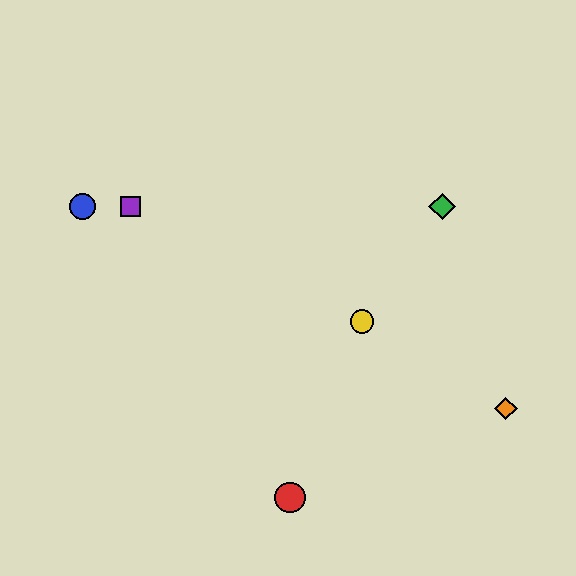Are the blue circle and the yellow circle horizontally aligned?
No, the blue circle is at y≈206 and the yellow circle is at y≈321.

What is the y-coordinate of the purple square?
The purple square is at y≈206.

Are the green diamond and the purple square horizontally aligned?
Yes, both are at y≈206.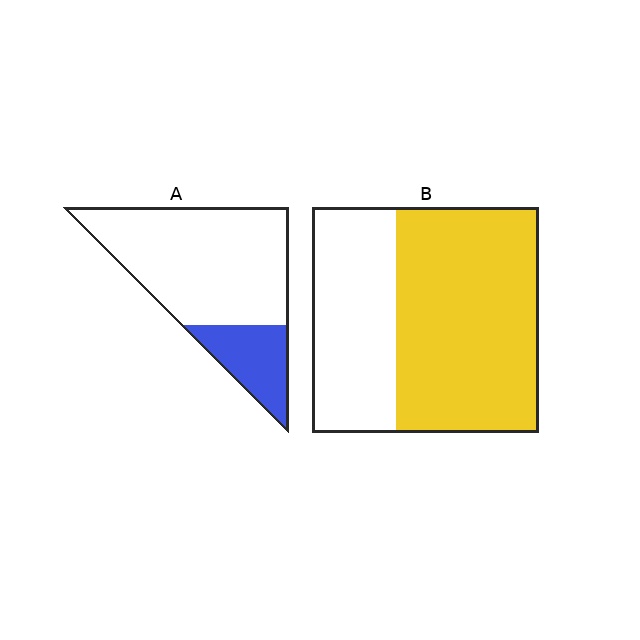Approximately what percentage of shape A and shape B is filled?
A is approximately 25% and B is approximately 65%.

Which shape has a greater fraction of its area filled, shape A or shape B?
Shape B.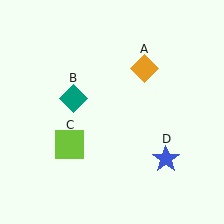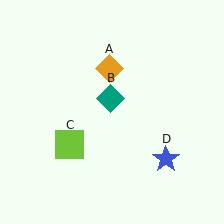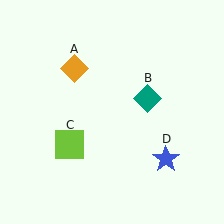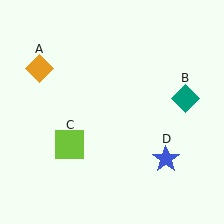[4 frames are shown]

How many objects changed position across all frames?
2 objects changed position: orange diamond (object A), teal diamond (object B).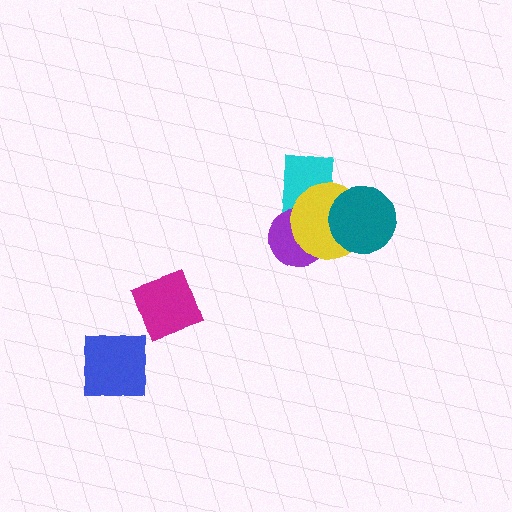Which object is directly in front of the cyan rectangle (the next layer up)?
The purple circle is directly in front of the cyan rectangle.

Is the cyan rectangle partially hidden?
Yes, it is partially covered by another shape.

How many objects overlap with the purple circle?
2 objects overlap with the purple circle.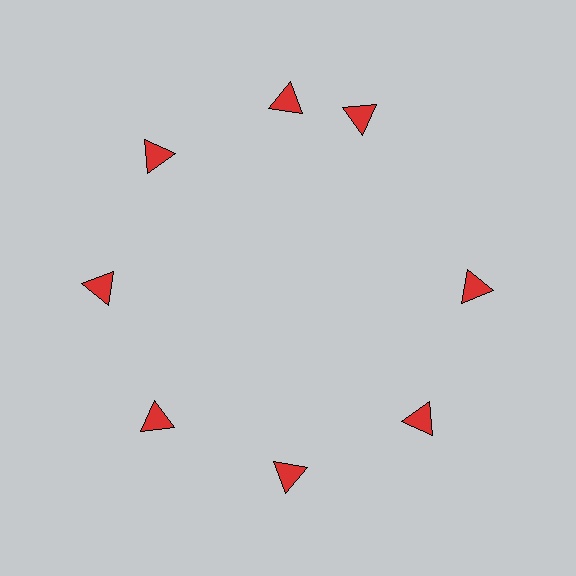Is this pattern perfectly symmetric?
No. The 8 red triangles are arranged in a ring, but one element near the 2 o'clock position is rotated out of alignment along the ring, breaking the 8-fold rotational symmetry.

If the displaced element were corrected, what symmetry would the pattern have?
It would have 8-fold rotational symmetry — the pattern would map onto itself every 45 degrees.